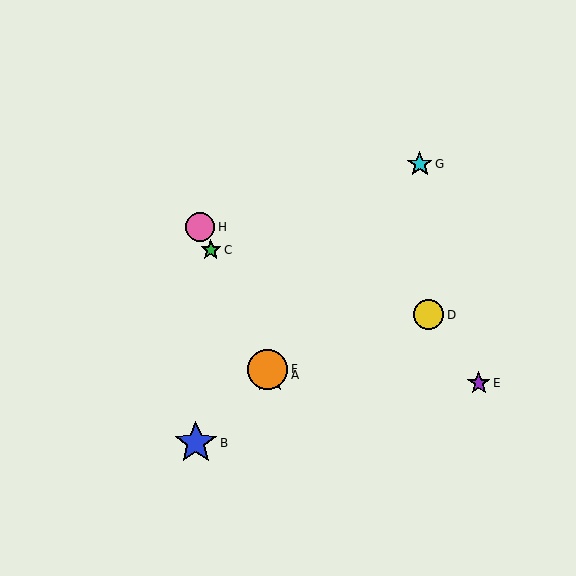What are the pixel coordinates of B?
Object B is at (196, 443).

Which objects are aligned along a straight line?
Objects A, C, F, H are aligned along a straight line.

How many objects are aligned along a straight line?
4 objects (A, C, F, H) are aligned along a straight line.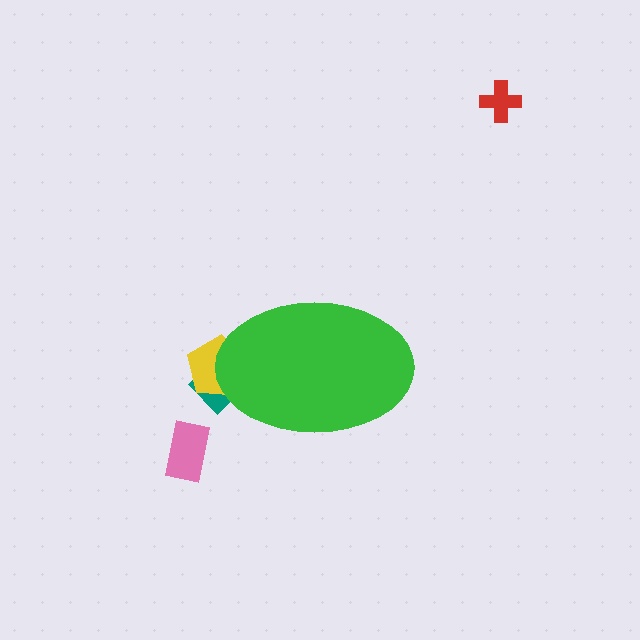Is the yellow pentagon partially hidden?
Yes, the yellow pentagon is partially hidden behind the green ellipse.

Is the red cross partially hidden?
No, the red cross is fully visible.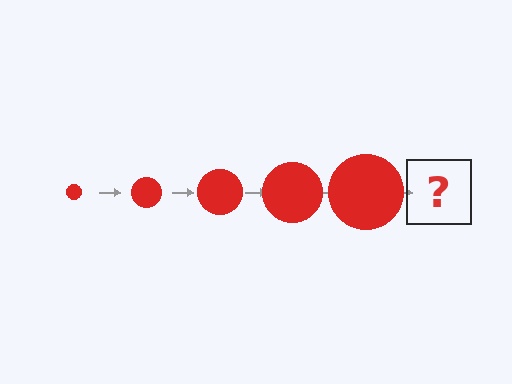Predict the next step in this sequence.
The next step is a red circle, larger than the previous one.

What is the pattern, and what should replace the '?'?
The pattern is that the circle gets progressively larger each step. The '?' should be a red circle, larger than the previous one.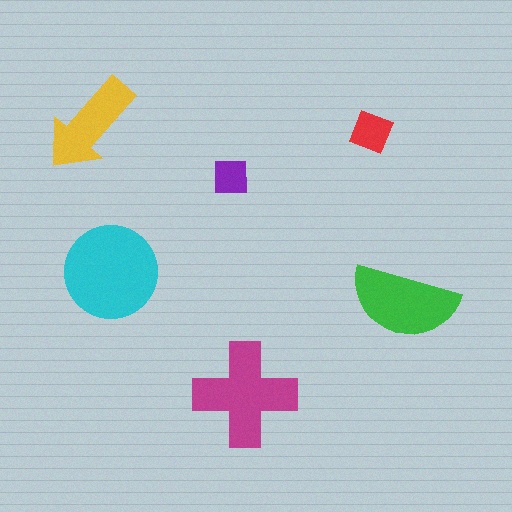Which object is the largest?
The cyan circle.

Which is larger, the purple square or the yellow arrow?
The yellow arrow.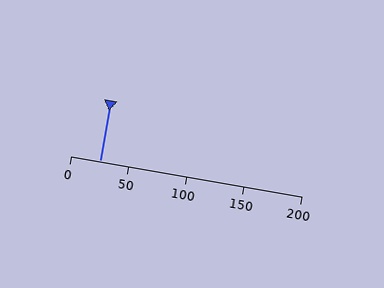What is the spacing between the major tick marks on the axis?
The major ticks are spaced 50 apart.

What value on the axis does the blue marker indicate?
The marker indicates approximately 25.